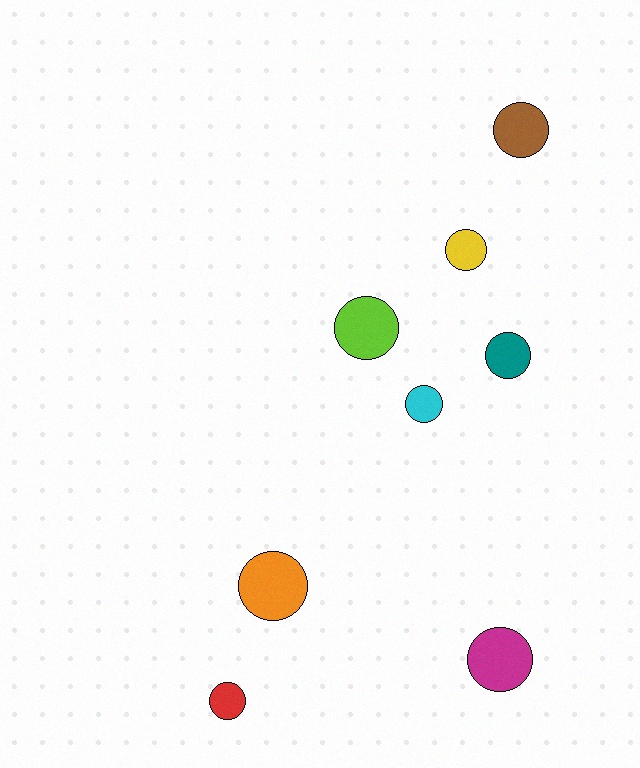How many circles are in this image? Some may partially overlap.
There are 8 circles.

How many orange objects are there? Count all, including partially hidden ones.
There is 1 orange object.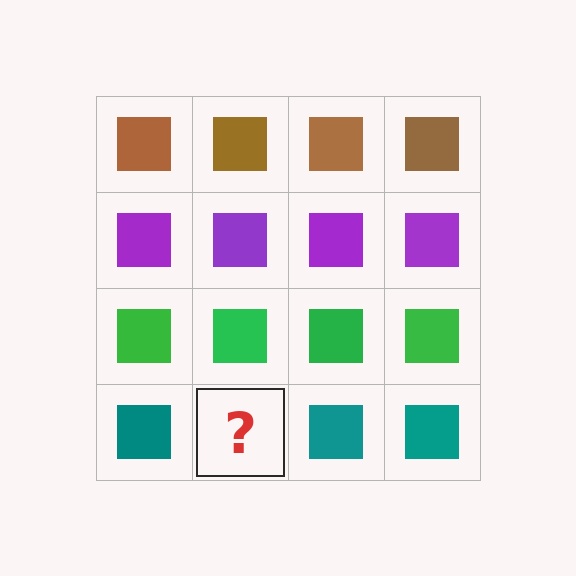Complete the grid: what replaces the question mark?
The question mark should be replaced with a teal square.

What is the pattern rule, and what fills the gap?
The rule is that each row has a consistent color. The gap should be filled with a teal square.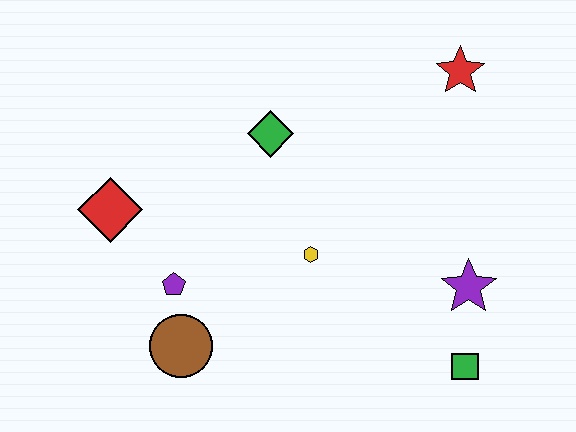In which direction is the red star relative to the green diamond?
The red star is to the right of the green diamond.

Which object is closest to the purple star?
The green square is closest to the purple star.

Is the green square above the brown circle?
No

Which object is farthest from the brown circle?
The red star is farthest from the brown circle.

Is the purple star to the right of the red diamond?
Yes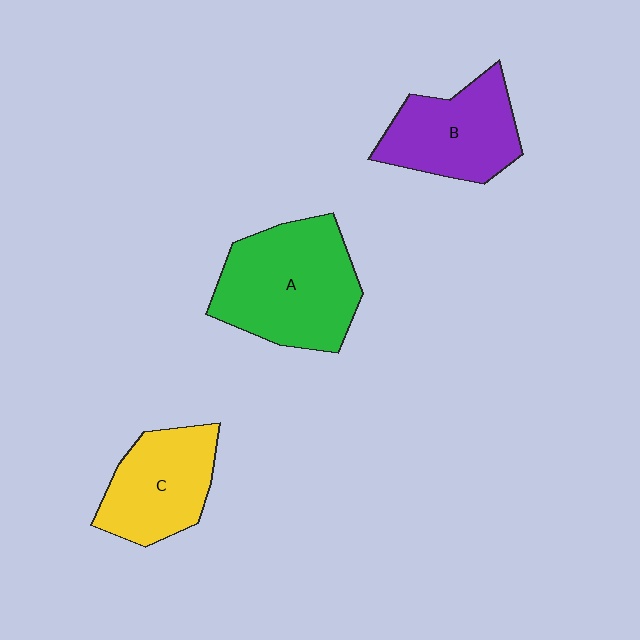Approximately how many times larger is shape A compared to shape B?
Approximately 1.4 times.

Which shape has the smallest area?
Shape C (yellow).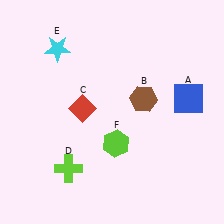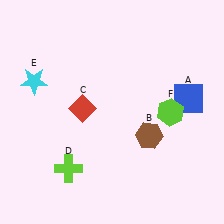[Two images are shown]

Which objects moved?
The objects that moved are: the brown hexagon (B), the cyan star (E), the lime hexagon (F).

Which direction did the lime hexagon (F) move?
The lime hexagon (F) moved right.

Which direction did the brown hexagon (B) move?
The brown hexagon (B) moved down.